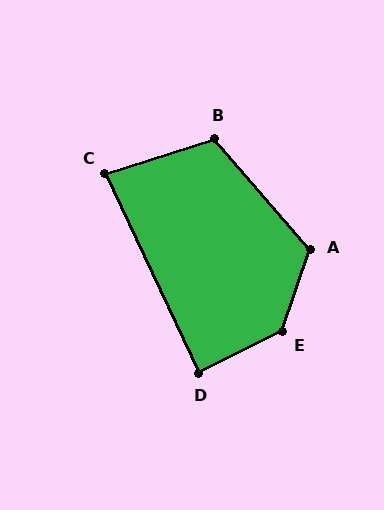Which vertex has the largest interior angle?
E, at approximately 135 degrees.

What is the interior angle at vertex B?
Approximately 113 degrees (obtuse).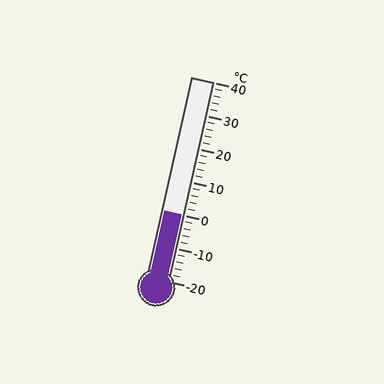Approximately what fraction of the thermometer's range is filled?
The thermometer is filled to approximately 35% of its range.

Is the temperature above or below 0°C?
The temperature is at 0°C.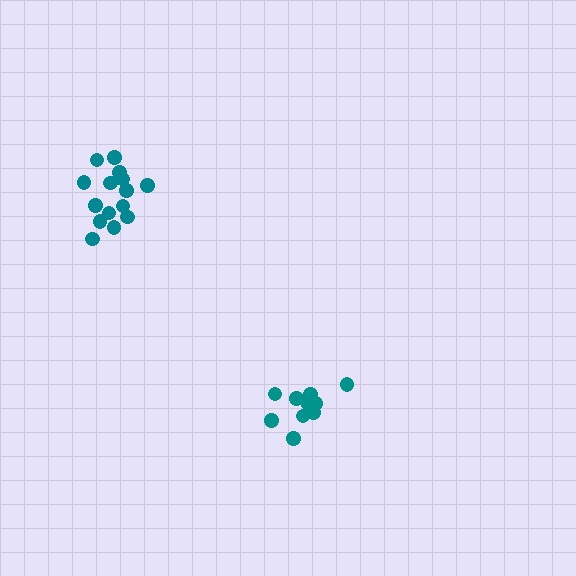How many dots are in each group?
Group 1: 11 dots, Group 2: 15 dots (26 total).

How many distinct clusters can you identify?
There are 2 distinct clusters.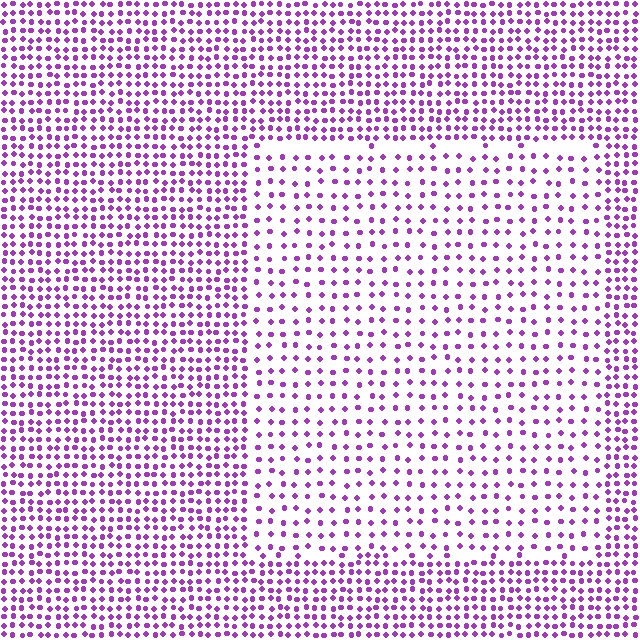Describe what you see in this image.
The image contains small purple elements arranged at two different densities. A rectangle-shaped region is visible where the elements are less densely packed than the surrounding area.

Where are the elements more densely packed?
The elements are more densely packed outside the rectangle boundary.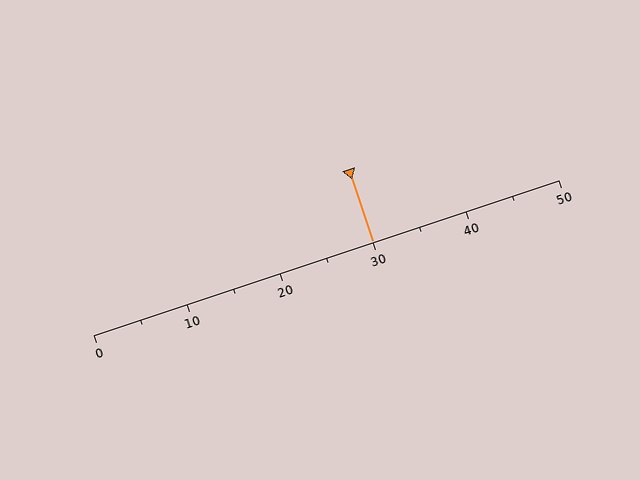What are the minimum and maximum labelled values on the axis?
The axis runs from 0 to 50.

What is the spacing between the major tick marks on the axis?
The major ticks are spaced 10 apart.